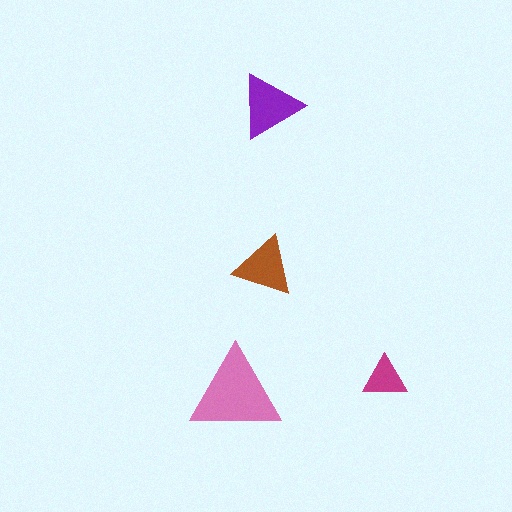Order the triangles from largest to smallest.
the pink one, the purple one, the brown one, the magenta one.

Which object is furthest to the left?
The pink triangle is leftmost.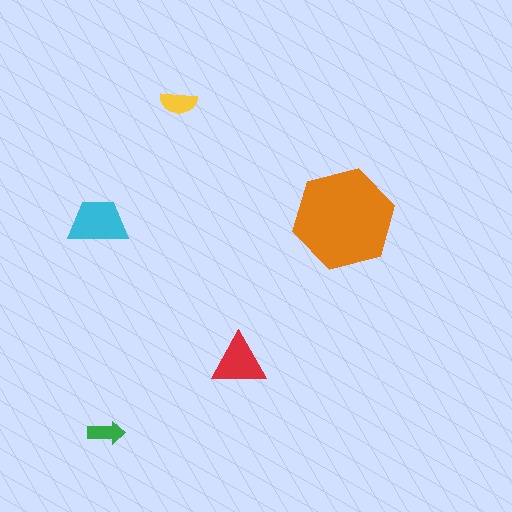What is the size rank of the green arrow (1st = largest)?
5th.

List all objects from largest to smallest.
The orange hexagon, the cyan trapezoid, the red triangle, the yellow semicircle, the green arrow.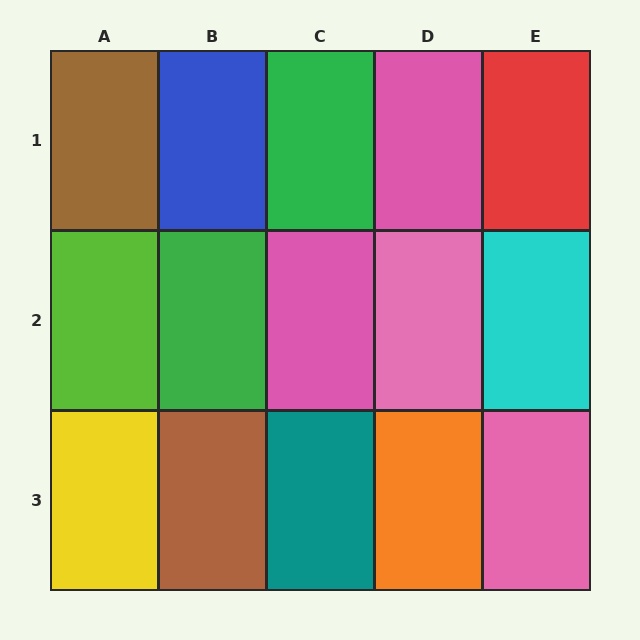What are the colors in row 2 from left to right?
Lime, green, pink, pink, cyan.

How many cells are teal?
1 cell is teal.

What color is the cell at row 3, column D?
Orange.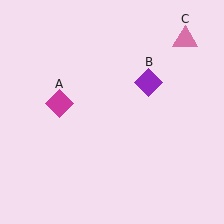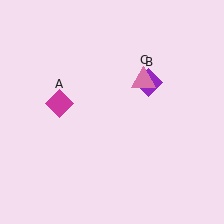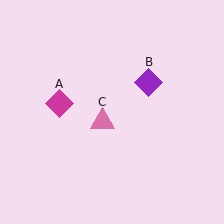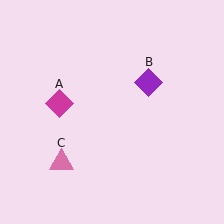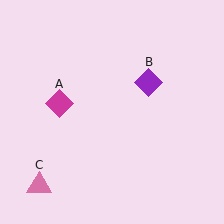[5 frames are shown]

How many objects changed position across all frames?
1 object changed position: pink triangle (object C).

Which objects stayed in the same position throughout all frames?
Magenta diamond (object A) and purple diamond (object B) remained stationary.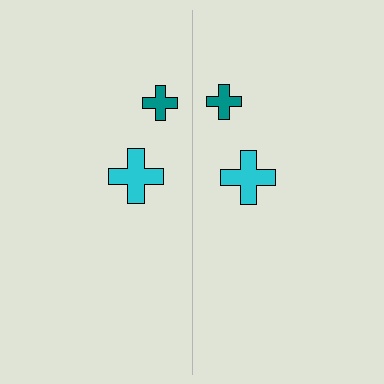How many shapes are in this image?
There are 4 shapes in this image.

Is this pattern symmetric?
Yes, this pattern has bilateral (reflection) symmetry.